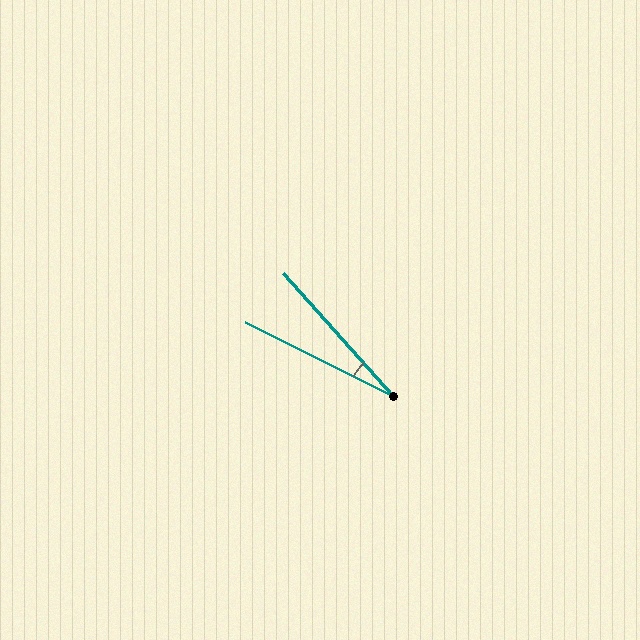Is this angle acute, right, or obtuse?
It is acute.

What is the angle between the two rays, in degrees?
Approximately 22 degrees.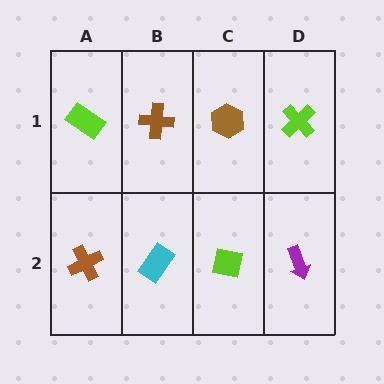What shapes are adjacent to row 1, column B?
A cyan rectangle (row 2, column B), a lime rectangle (row 1, column A), a brown hexagon (row 1, column C).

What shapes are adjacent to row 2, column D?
A lime cross (row 1, column D), a lime square (row 2, column C).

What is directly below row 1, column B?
A cyan rectangle.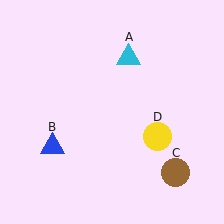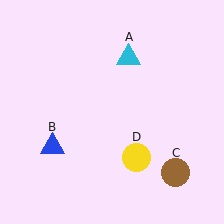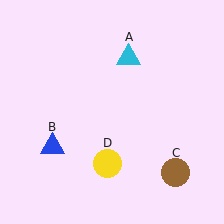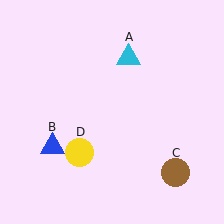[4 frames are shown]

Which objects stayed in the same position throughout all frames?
Cyan triangle (object A) and blue triangle (object B) and brown circle (object C) remained stationary.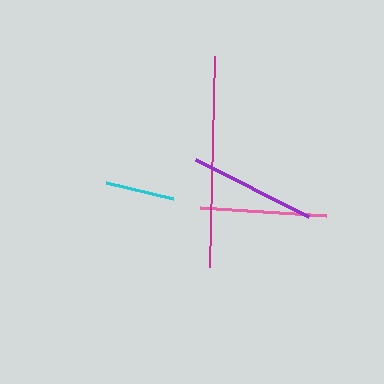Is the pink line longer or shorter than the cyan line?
The pink line is longer than the cyan line.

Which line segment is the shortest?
The cyan line is the shortest at approximately 70 pixels.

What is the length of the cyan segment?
The cyan segment is approximately 70 pixels long.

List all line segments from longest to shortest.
From longest to shortest: magenta, purple, pink, cyan.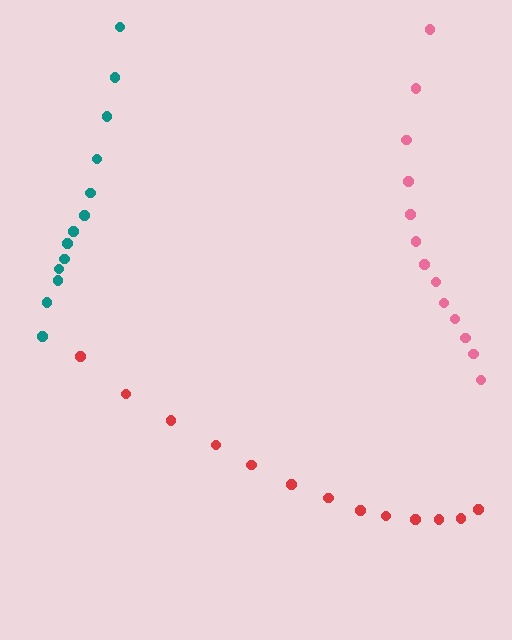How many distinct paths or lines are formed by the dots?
There are 3 distinct paths.